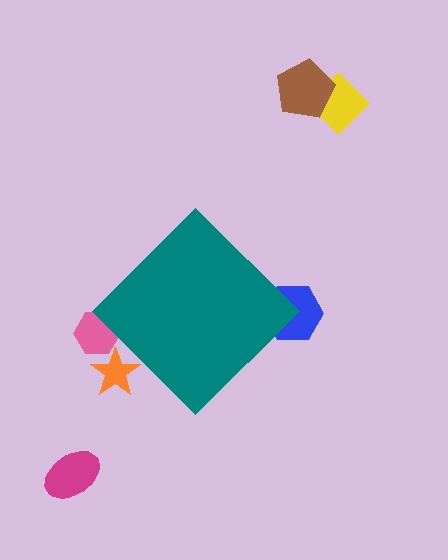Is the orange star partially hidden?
Yes, the orange star is partially hidden behind the teal diamond.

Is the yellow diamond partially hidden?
No, the yellow diamond is fully visible.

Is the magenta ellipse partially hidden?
No, the magenta ellipse is fully visible.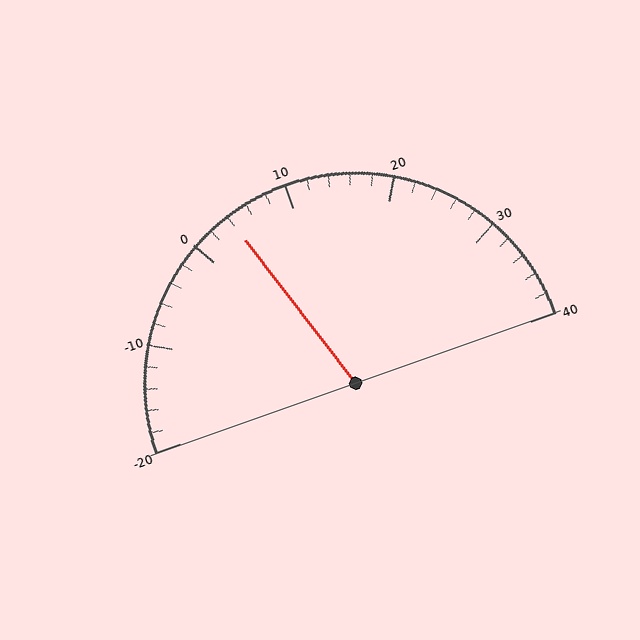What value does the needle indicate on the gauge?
The needle indicates approximately 4.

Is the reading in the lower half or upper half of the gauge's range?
The reading is in the lower half of the range (-20 to 40).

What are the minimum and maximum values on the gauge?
The gauge ranges from -20 to 40.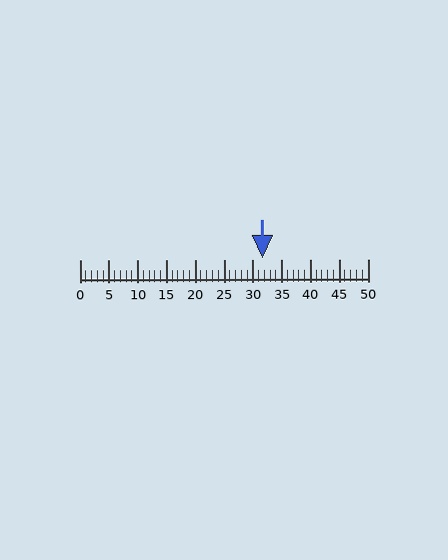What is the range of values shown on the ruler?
The ruler shows values from 0 to 50.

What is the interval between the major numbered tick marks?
The major tick marks are spaced 5 units apart.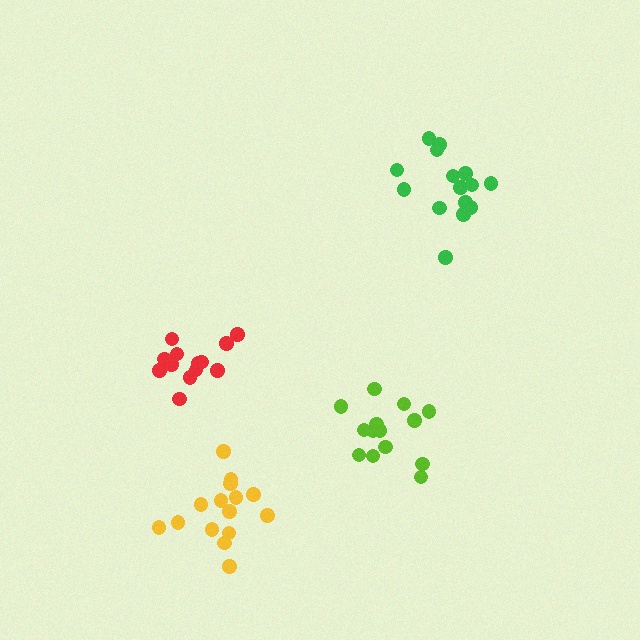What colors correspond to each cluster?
The clusters are colored: lime, yellow, green, red.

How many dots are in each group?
Group 1: 14 dots, Group 2: 15 dots, Group 3: 15 dots, Group 4: 13 dots (57 total).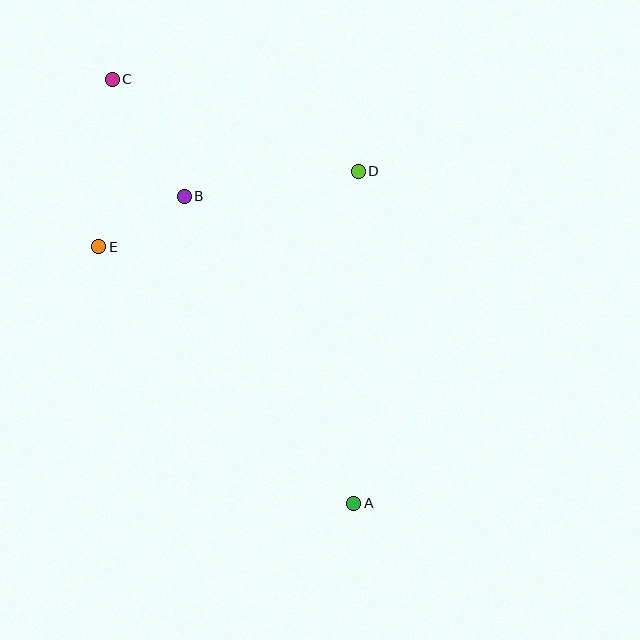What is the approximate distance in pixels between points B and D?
The distance between B and D is approximately 176 pixels.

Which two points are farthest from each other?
Points A and C are farthest from each other.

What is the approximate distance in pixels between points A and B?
The distance between A and B is approximately 351 pixels.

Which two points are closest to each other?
Points B and E are closest to each other.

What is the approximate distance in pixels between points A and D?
The distance between A and D is approximately 332 pixels.